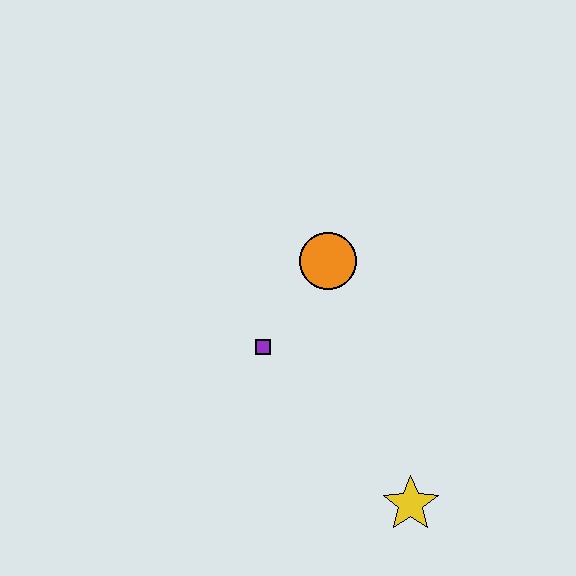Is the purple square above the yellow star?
Yes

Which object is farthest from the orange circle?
The yellow star is farthest from the orange circle.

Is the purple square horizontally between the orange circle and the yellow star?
No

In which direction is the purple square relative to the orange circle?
The purple square is below the orange circle.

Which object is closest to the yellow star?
The purple square is closest to the yellow star.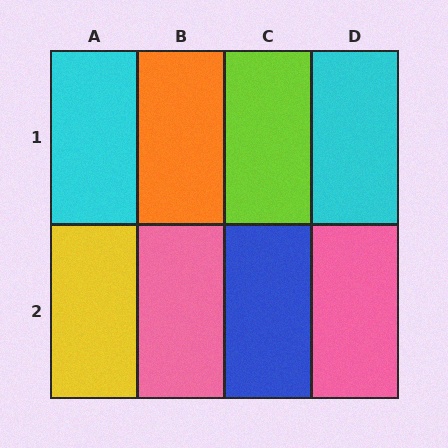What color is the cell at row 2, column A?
Yellow.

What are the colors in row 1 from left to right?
Cyan, orange, lime, cyan.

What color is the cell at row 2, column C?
Blue.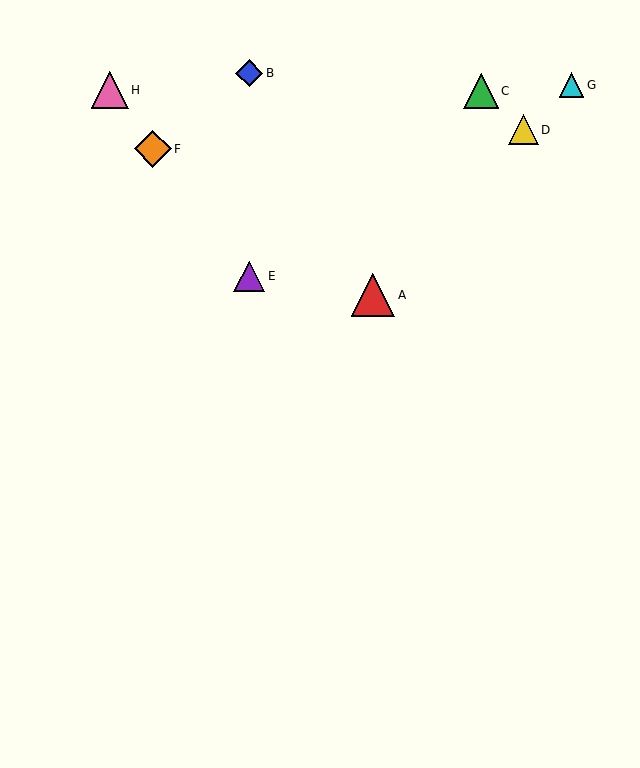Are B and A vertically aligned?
No, B is at x≈249 and A is at x≈373.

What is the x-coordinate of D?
Object D is at x≈523.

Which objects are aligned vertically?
Objects B, E are aligned vertically.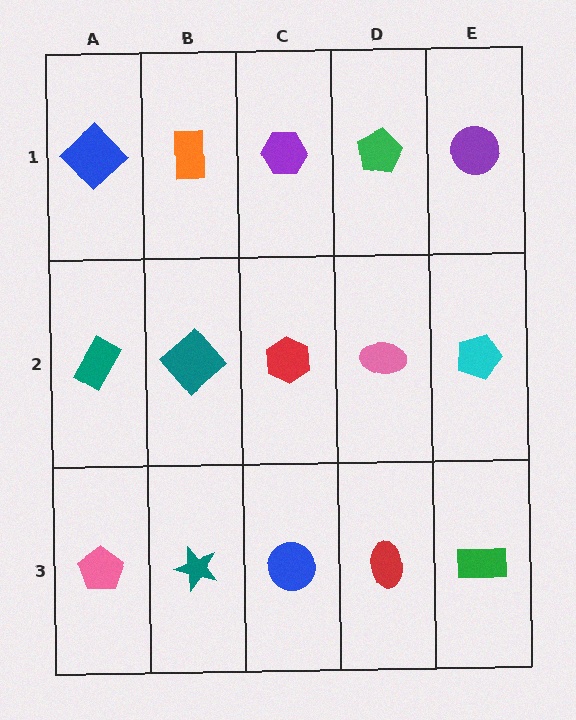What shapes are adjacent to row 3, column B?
A teal diamond (row 2, column B), a pink pentagon (row 3, column A), a blue circle (row 3, column C).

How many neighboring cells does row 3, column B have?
3.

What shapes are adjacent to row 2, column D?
A green pentagon (row 1, column D), a red ellipse (row 3, column D), a red hexagon (row 2, column C), a cyan pentagon (row 2, column E).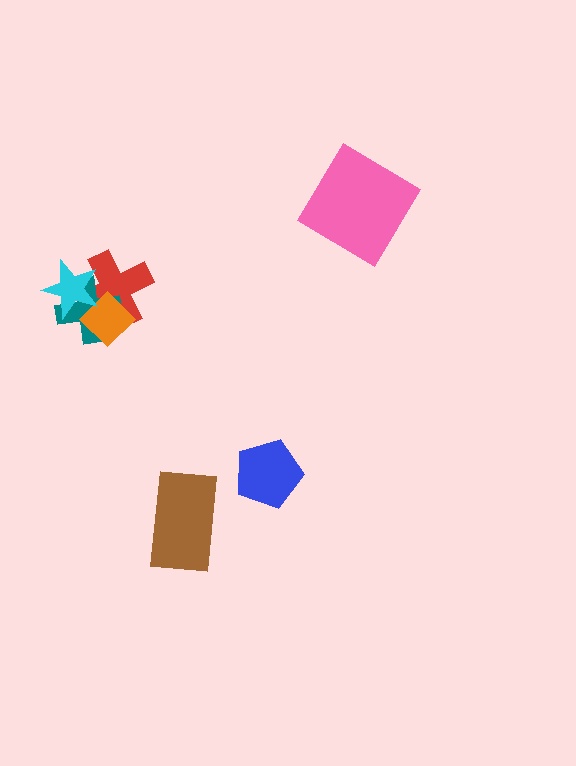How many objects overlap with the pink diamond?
0 objects overlap with the pink diamond.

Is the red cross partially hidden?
Yes, it is partially covered by another shape.